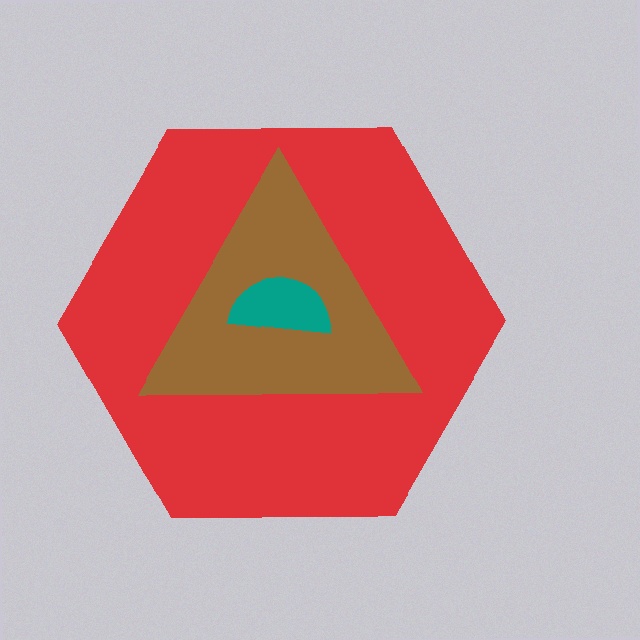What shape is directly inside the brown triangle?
The teal semicircle.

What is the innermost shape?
The teal semicircle.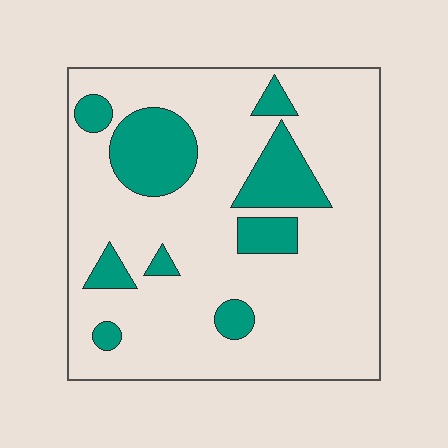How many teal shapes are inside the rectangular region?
9.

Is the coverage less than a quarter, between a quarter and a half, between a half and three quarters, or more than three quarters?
Less than a quarter.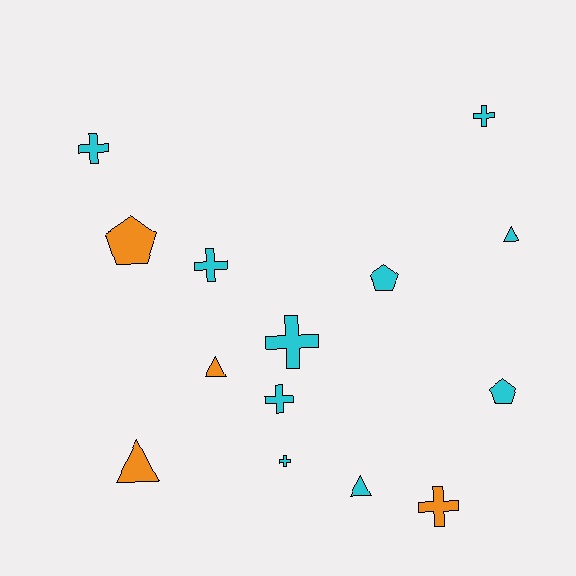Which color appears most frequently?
Cyan, with 10 objects.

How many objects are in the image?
There are 14 objects.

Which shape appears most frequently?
Cross, with 7 objects.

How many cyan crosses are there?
There are 6 cyan crosses.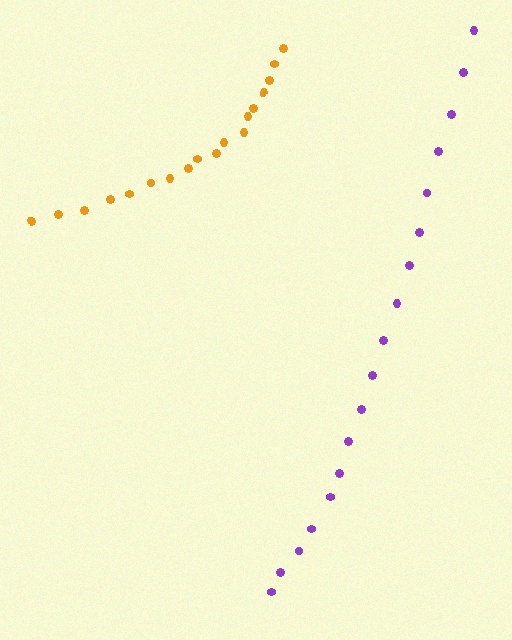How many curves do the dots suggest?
There are 2 distinct paths.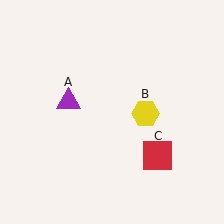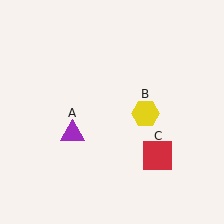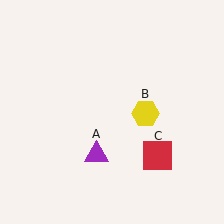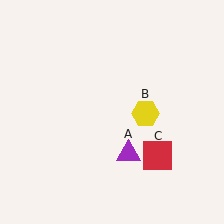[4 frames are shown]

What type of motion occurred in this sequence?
The purple triangle (object A) rotated counterclockwise around the center of the scene.